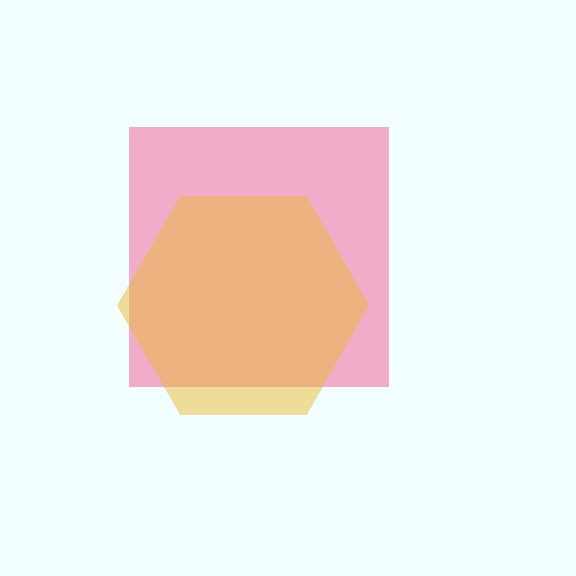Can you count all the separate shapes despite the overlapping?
Yes, there are 2 separate shapes.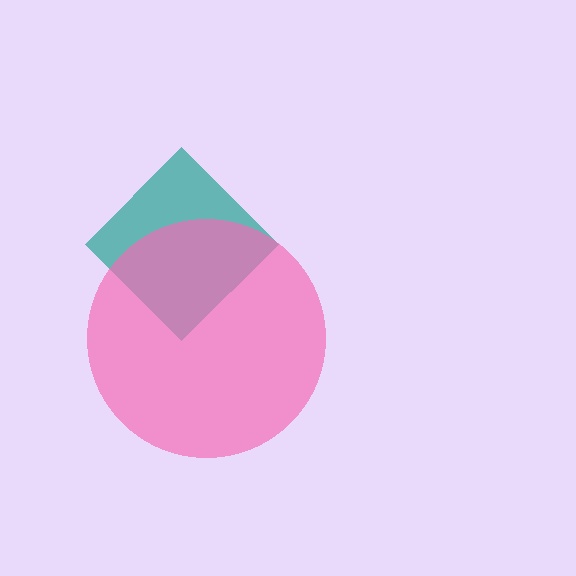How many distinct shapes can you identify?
There are 2 distinct shapes: a teal diamond, a pink circle.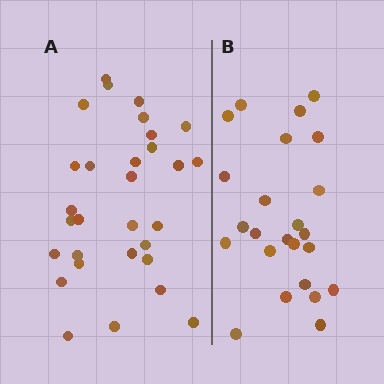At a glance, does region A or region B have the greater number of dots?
Region A (the left region) has more dots.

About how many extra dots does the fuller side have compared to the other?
Region A has about 6 more dots than region B.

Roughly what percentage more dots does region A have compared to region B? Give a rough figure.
About 25% more.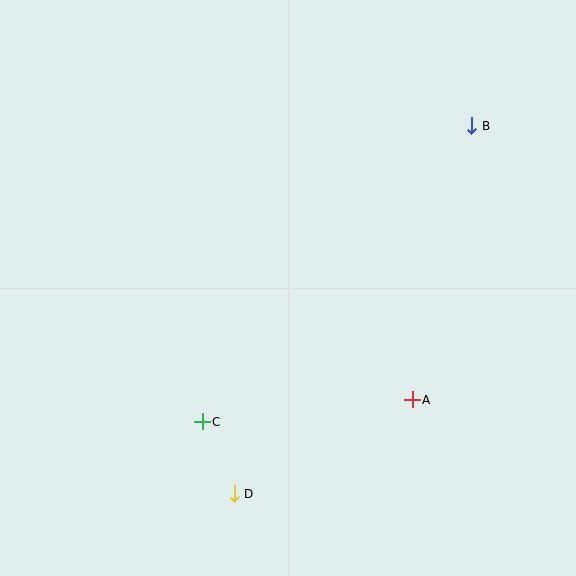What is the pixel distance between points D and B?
The distance between D and B is 438 pixels.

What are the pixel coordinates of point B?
Point B is at (472, 126).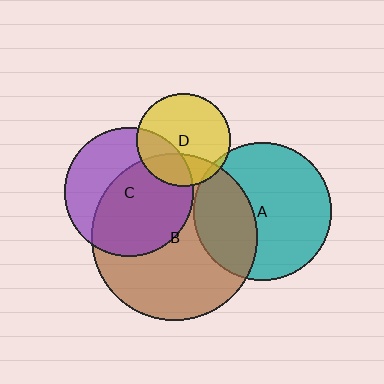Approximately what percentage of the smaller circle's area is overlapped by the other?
Approximately 35%.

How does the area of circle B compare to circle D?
Approximately 3.2 times.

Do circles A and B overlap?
Yes.